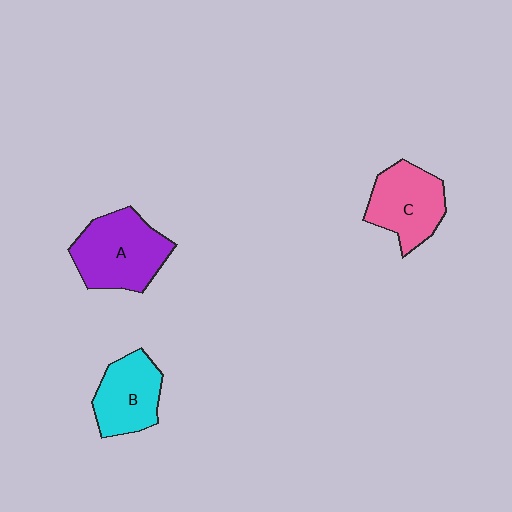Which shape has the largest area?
Shape A (purple).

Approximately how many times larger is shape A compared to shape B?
Approximately 1.3 times.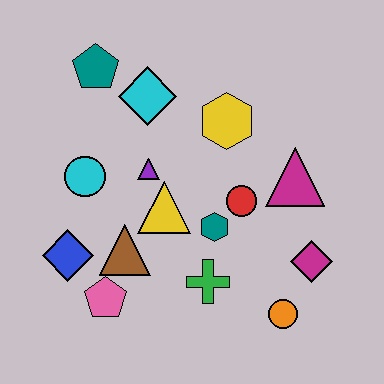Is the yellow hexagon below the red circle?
No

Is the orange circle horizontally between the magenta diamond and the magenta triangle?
No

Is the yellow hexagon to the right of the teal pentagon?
Yes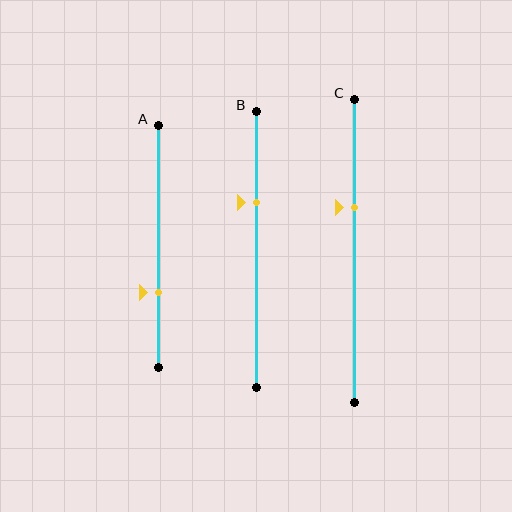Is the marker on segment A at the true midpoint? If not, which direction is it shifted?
No, the marker on segment A is shifted downward by about 19% of the segment length.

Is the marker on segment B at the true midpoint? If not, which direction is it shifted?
No, the marker on segment B is shifted upward by about 17% of the segment length.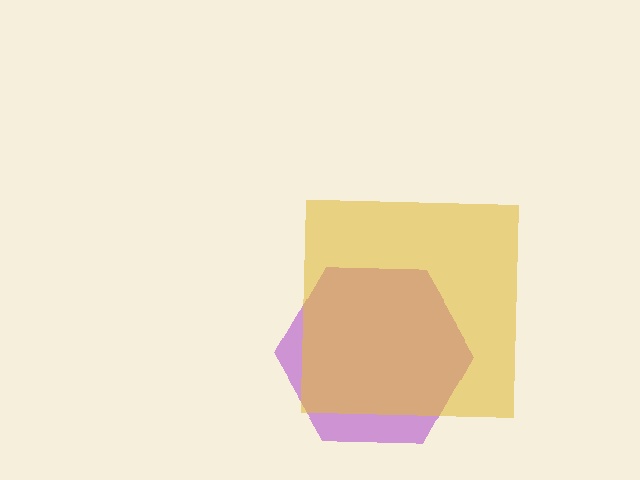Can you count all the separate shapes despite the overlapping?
Yes, there are 2 separate shapes.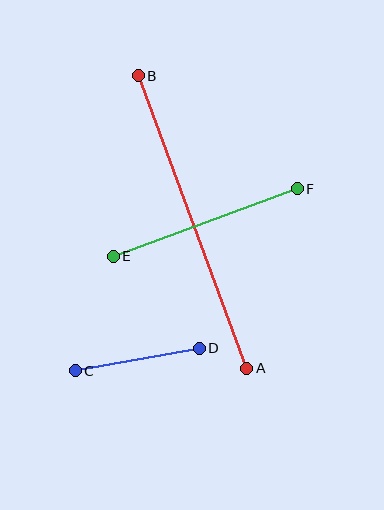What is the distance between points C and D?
The distance is approximately 126 pixels.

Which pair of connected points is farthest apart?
Points A and B are farthest apart.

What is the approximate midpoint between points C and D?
The midpoint is at approximately (137, 360) pixels.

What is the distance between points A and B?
The distance is approximately 312 pixels.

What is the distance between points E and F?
The distance is approximately 196 pixels.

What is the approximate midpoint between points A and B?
The midpoint is at approximately (192, 222) pixels.